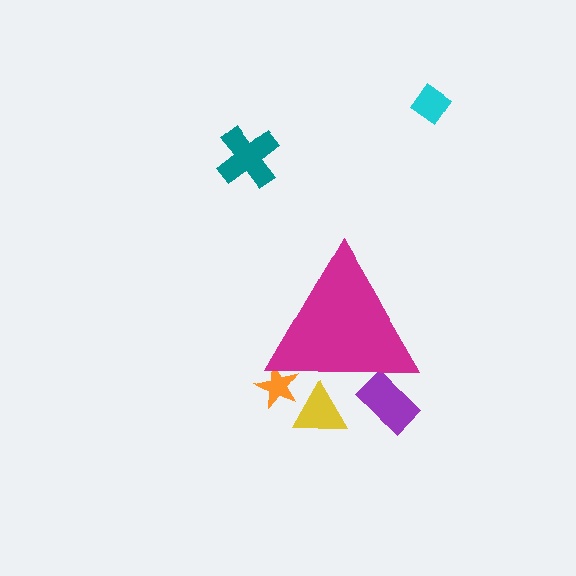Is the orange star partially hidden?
Yes, the orange star is partially hidden behind the magenta triangle.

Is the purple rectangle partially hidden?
Yes, the purple rectangle is partially hidden behind the magenta triangle.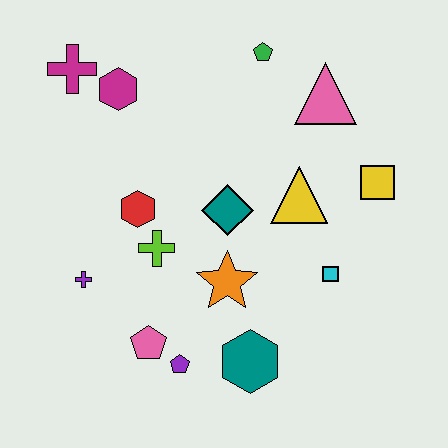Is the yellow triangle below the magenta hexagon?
Yes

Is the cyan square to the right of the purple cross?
Yes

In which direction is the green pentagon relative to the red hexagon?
The green pentagon is above the red hexagon.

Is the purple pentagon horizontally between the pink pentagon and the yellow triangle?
Yes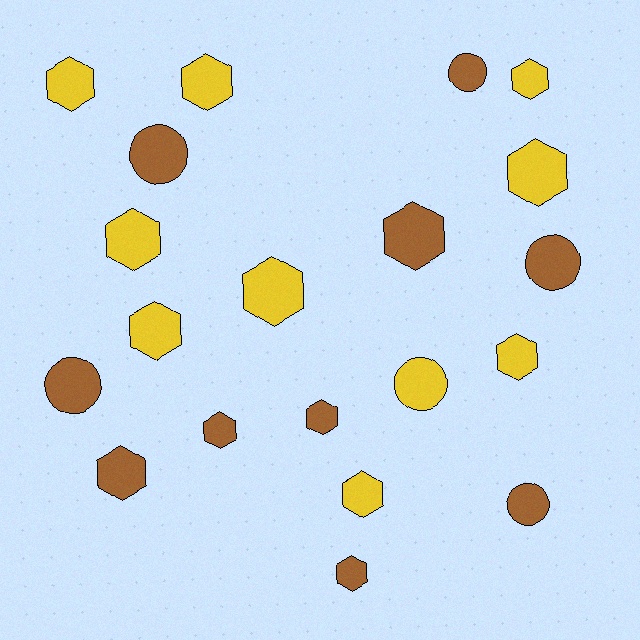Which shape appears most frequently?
Hexagon, with 14 objects.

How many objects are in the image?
There are 20 objects.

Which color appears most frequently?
Yellow, with 10 objects.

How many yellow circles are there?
There is 1 yellow circle.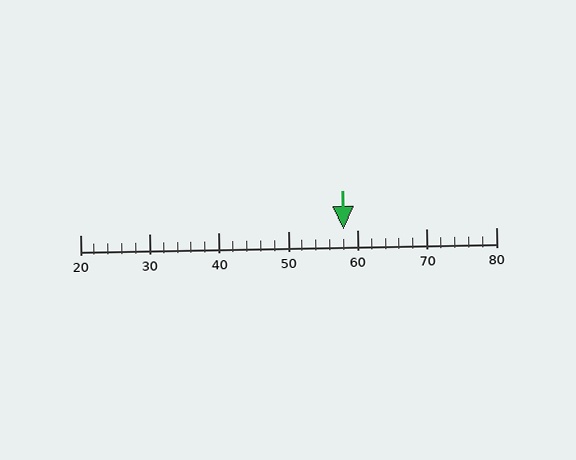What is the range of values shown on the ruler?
The ruler shows values from 20 to 80.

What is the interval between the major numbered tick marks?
The major tick marks are spaced 10 units apart.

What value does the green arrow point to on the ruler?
The green arrow points to approximately 58.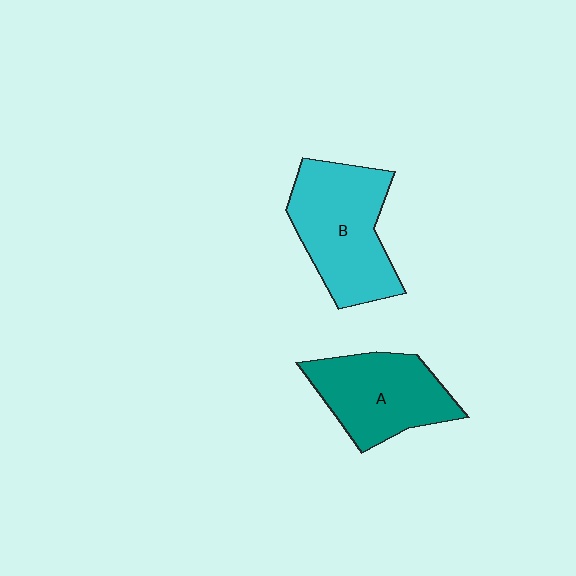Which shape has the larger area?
Shape B (cyan).